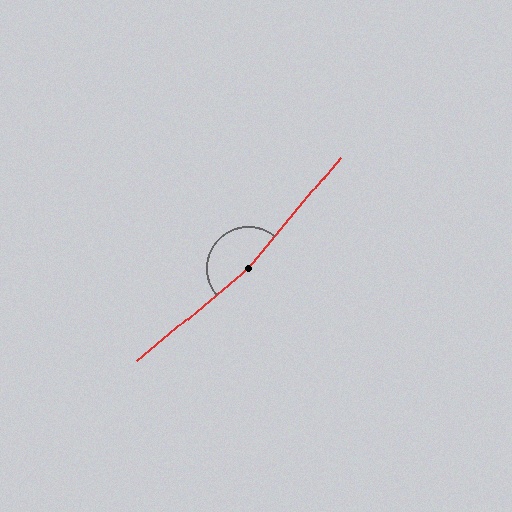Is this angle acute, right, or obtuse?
It is obtuse.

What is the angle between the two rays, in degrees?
Approximately 170 degrees.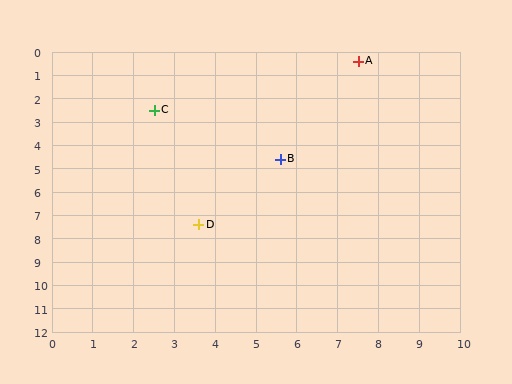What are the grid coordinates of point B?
Point B is at approximately (5.6, 4.6).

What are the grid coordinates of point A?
Point A is at approximately (7.5, 0.4).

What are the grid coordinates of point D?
Point D is at approximately (3.6, 7.4).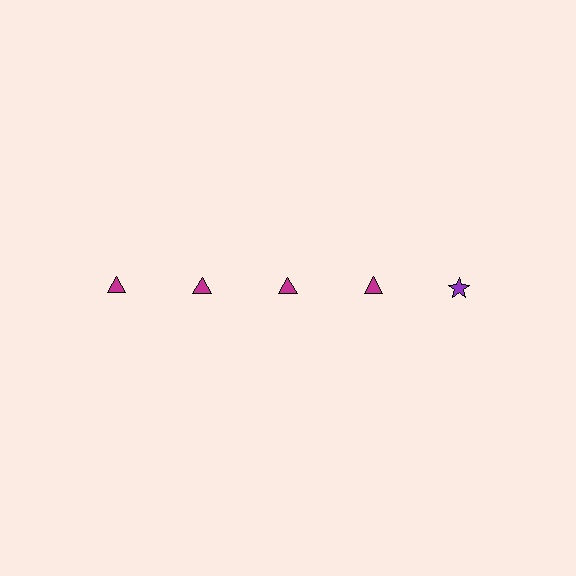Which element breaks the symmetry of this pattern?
The purple star in the top row, rightmost column breaks the symmetry. All other shapes are magenta triangles.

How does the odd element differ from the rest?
It differs in both color (purple instead of magenta) and shape (star instead of triangle).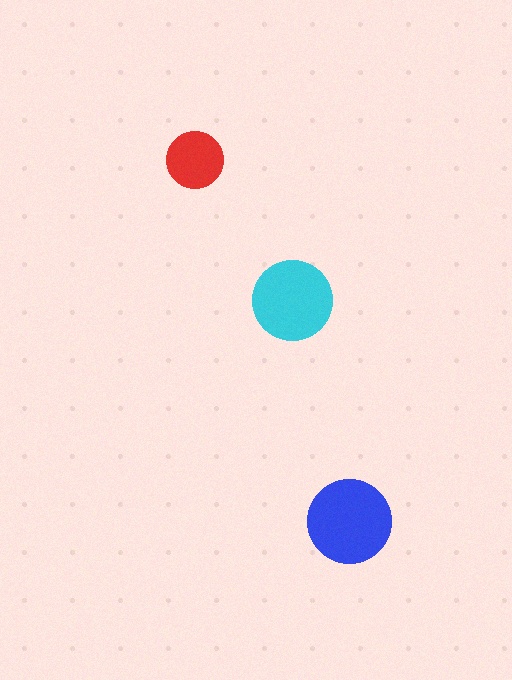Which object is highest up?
The red circle is topmost.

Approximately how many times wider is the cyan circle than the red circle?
About 1.5 times wider.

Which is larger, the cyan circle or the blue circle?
The blue one.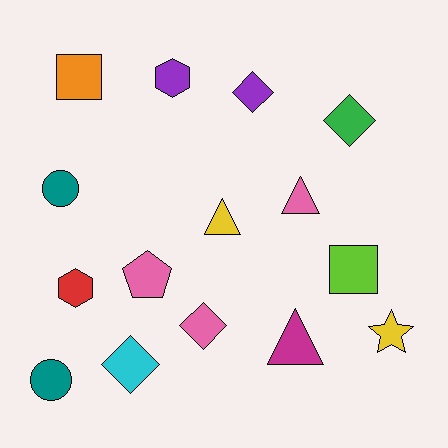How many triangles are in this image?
There are 3 triangles.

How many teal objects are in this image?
There are 2 teal objects.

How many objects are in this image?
There are 15 objects.